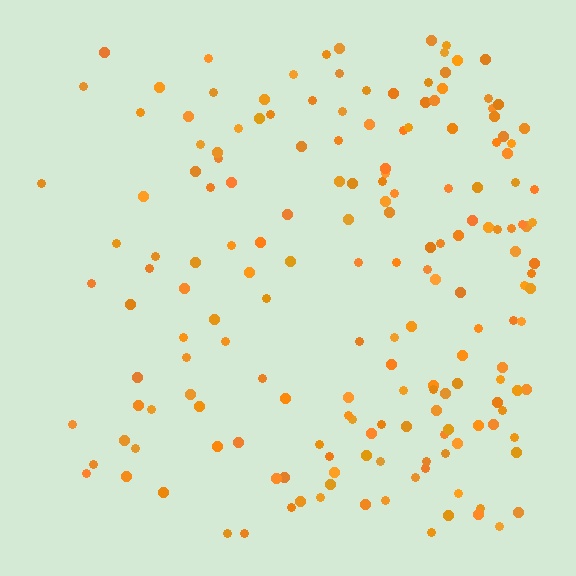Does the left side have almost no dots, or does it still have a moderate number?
Still a moderate number, just noticeably fewer than the right.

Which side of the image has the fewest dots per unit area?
The left.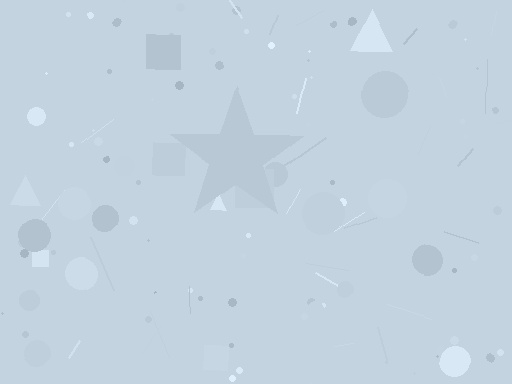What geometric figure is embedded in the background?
A star is embedded in the background.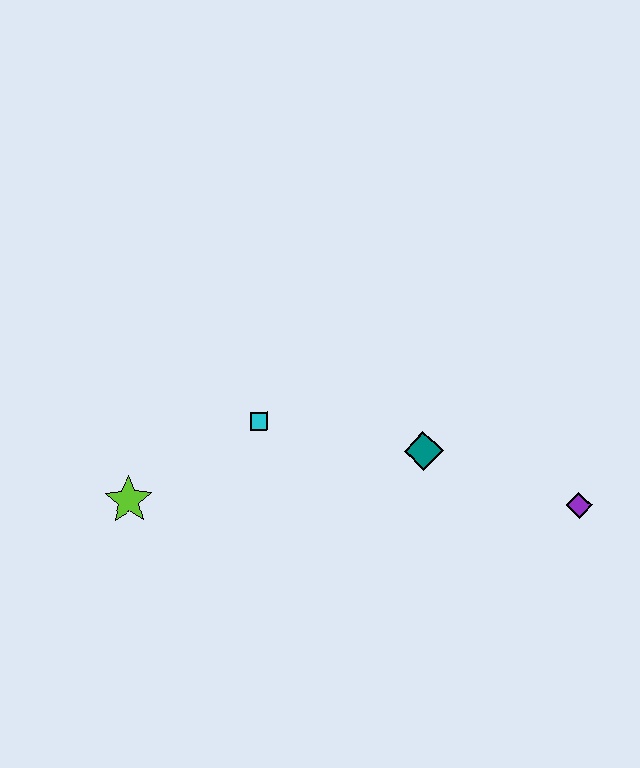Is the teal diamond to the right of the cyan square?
Yes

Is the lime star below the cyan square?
Yes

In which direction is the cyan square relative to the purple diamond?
The cyan square is to the left of the purple diamond.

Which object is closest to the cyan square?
The lime star is closest to the cyan square.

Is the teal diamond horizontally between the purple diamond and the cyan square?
Yes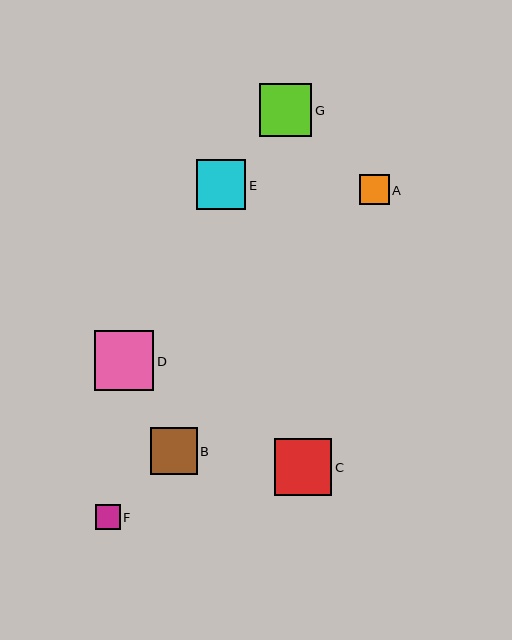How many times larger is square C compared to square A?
Square C is approximately 1.9 times the size of square A.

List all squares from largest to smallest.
From largest to smallest: D, C, G, E, B, A, F.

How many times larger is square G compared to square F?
Square G is approximately 2.1 times the size of square F.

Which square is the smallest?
Square F is the smallest with a size of approximately 25 pixels.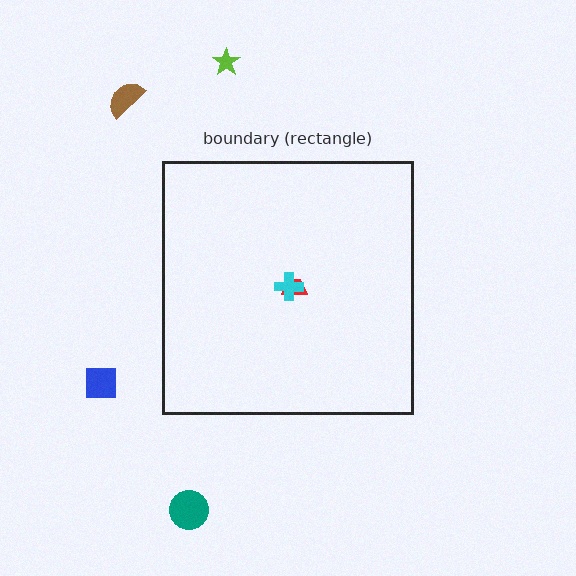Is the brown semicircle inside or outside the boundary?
Outside.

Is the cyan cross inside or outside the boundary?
Inside.